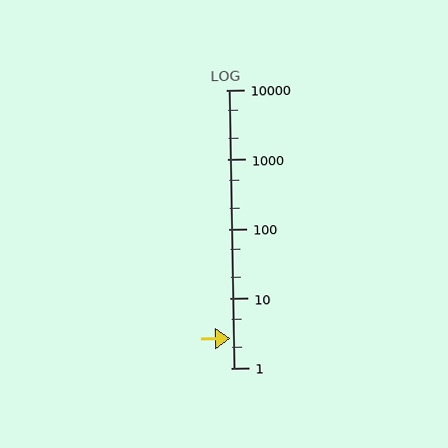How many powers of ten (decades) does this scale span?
The scale spans 4 decades, from 1 to 10000.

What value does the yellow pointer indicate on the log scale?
The pointer indicates approximately 2.7.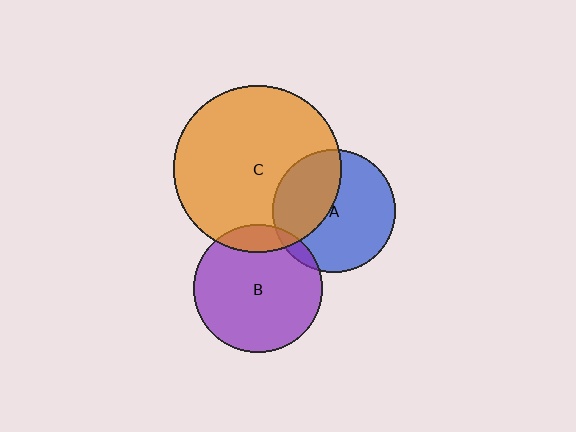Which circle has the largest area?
Circle C (orange).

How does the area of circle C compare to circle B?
Approximately 1.7 times.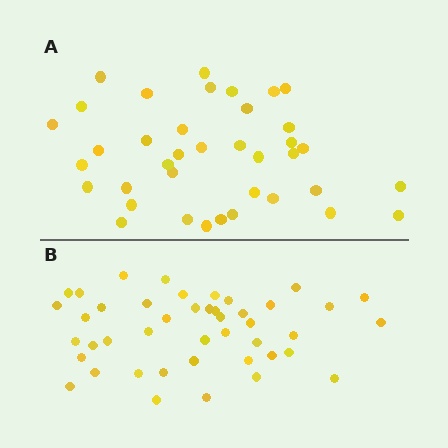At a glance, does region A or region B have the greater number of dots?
Region B (the bottom region) has more dots.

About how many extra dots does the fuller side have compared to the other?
Region B has about 6 more dots than region A.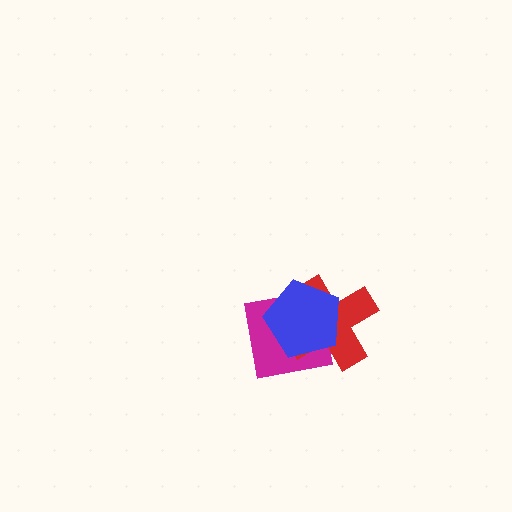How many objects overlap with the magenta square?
2 objects overlap with the magenta square.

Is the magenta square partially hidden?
Yes, it is partially covered by another shape.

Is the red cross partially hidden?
Yes, it is partially covered by another shape.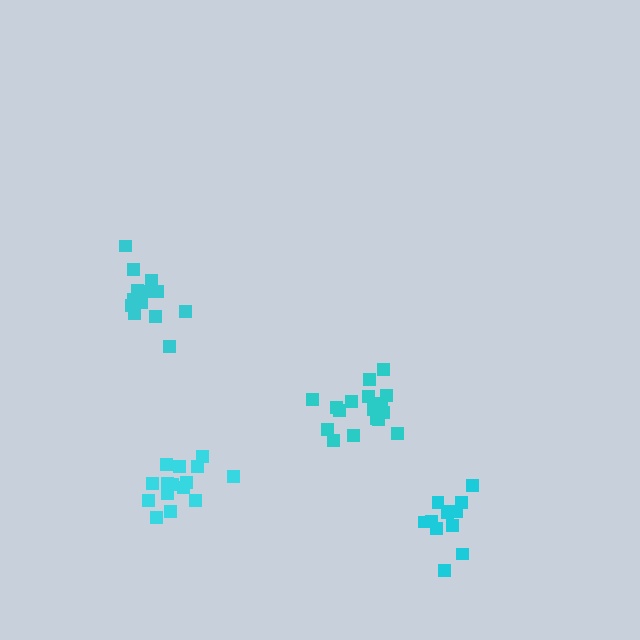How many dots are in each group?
Group 1: 17 dots, Group 2: 12 dots, Group 3: 15 dots, Group 4: 13 dots (57 total).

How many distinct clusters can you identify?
There are 4 distinct clusters.